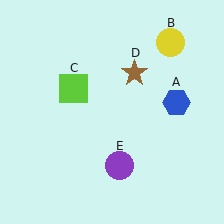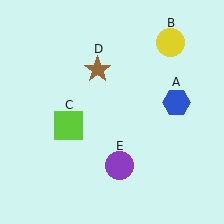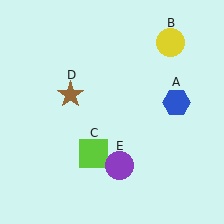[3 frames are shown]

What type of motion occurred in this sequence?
The lime square (object C), brown star (object D) rotated counterclockwise around the center of the scene.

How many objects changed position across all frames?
2 objects changed position: lime square (object C), brown star (object D).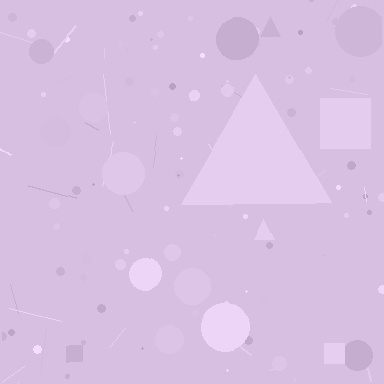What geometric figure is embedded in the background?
A triangle is embedded in the background.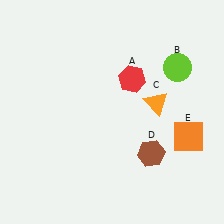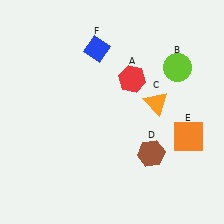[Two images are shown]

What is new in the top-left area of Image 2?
A blue diamond (F) was added in the top-left area of Image 2.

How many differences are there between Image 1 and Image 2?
There is 1 difference between the two images.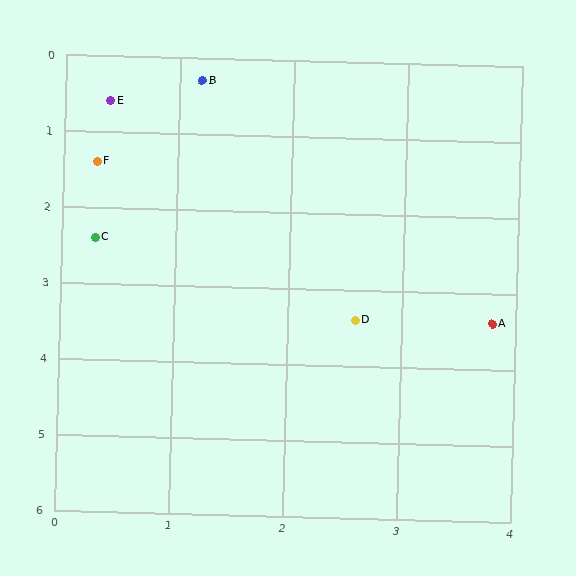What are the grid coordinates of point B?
Point B is at approximately (1.2, 0.3).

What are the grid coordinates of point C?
Point C is at approximately (0.3, 2.4).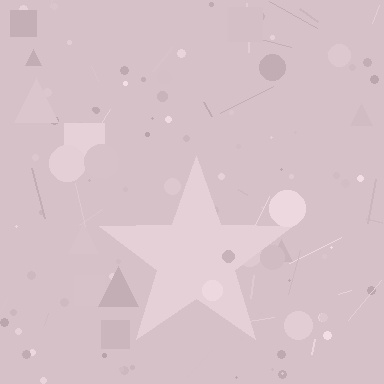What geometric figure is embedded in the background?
A star is embedded in the background.